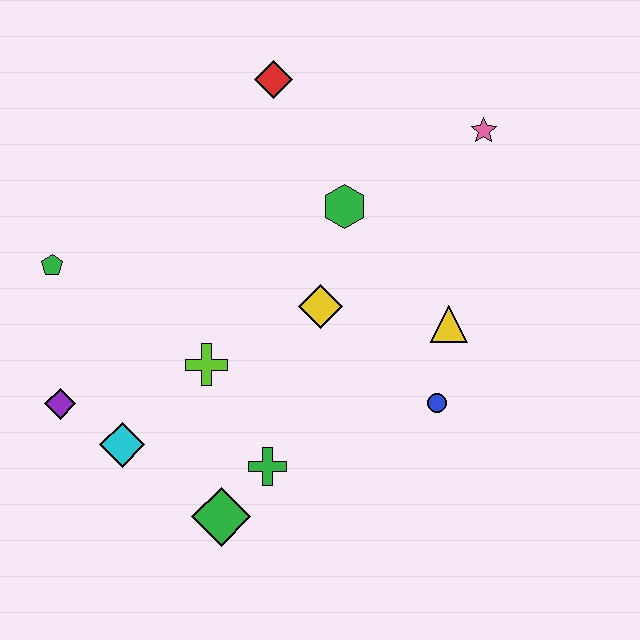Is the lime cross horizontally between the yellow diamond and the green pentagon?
Yes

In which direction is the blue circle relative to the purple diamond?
The blue circle is to the right of the purple diamond.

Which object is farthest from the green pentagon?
The pink star is farthest from the green pentagon.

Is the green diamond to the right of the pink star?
No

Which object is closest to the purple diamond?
The cyan diamond is closest to the purple diamond.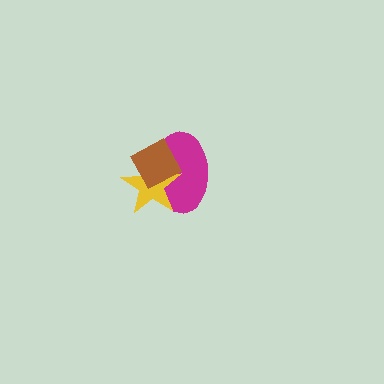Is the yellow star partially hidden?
Yes, it is partially covered by another shape.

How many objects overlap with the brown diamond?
2 objects overlap with the brown diamond.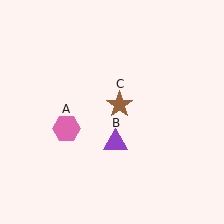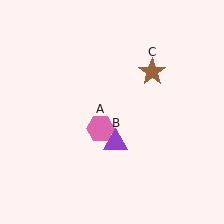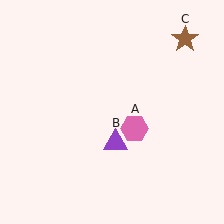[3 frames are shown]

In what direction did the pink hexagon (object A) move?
The pink hexagon (object A) moved right.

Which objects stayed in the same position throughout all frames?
Purple triangle (object B) remained stationary.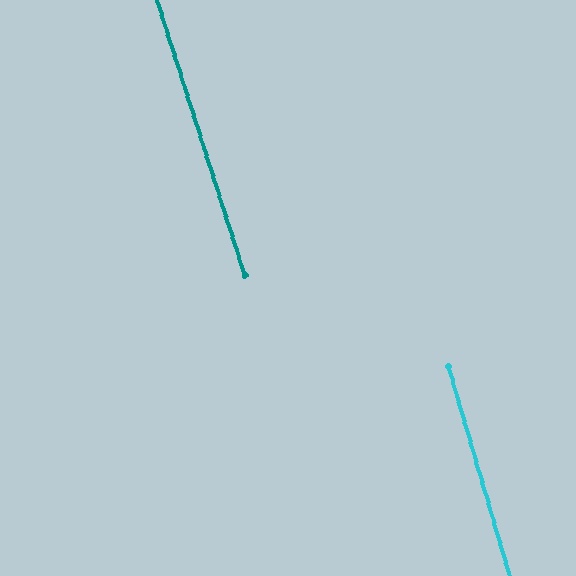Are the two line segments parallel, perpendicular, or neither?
Parallel — their directions differ by only 1.4°.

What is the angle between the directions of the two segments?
Approximately 1 degree.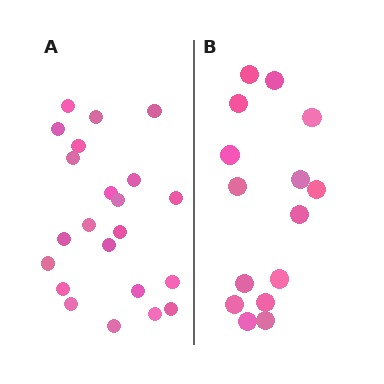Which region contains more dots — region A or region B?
Region A (the left region) has more dots.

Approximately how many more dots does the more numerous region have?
Region A has roughly 8 or so more dots than region B.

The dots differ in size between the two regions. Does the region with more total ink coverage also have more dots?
No. Region B has more total ink coverage because its dots are larger, but region A actually contains more individual dots. Total area can be misleading — the number of items is what matters here.